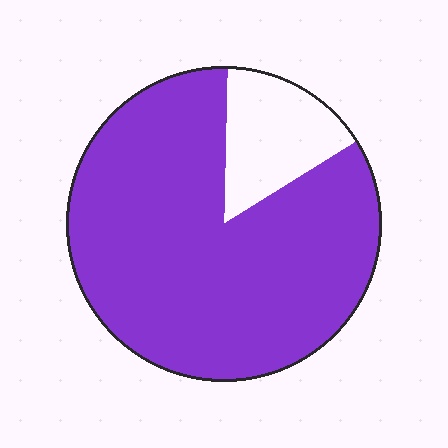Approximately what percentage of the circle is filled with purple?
Approximately 85%.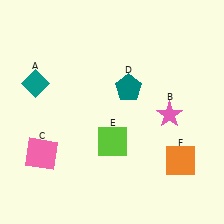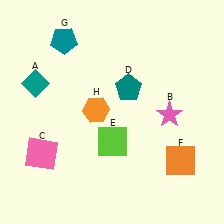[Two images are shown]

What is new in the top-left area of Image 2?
An orange hexagon (H) was added in the top-left area of Image 2.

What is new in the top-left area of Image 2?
A teal pentagon (G) was added in the top-left area of Image 2.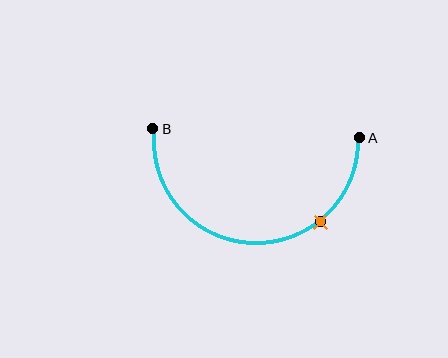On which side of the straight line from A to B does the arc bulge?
The arc bulges below the straight line connecting A and B.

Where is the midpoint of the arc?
The arc midpoint is the point on the curve farthest from the straight line joining A and B. It sits below that line.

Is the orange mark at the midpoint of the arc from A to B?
No. The orange mark lies on the arc but is closer to endpoint A. The arc midpoint would be at the point on the curve equidistant along the arc from both A and B.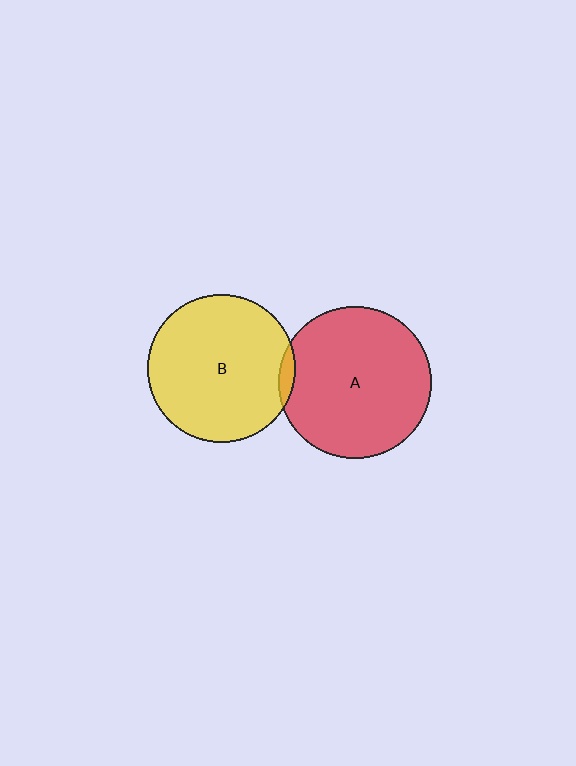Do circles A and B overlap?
Yes.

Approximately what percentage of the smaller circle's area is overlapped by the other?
Approximately 5%.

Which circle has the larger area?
Circle A (red).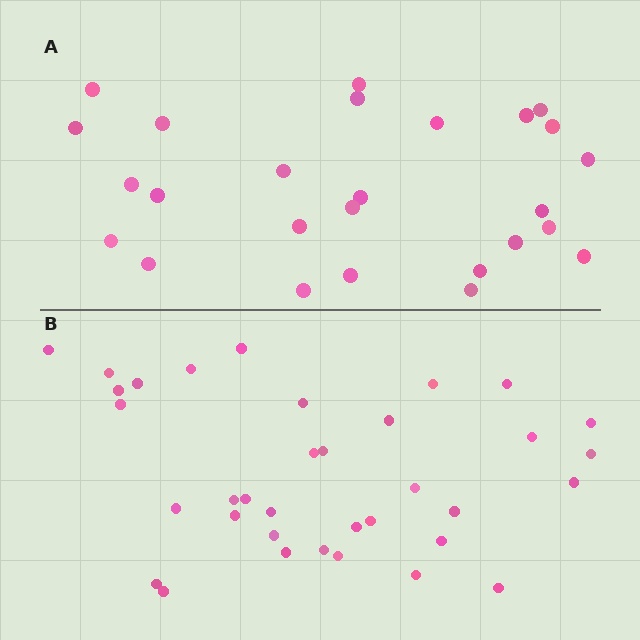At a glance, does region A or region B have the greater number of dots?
Region B (the bottom region) has more dots.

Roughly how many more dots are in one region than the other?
Region B has roughly 8 or so more dots than region A.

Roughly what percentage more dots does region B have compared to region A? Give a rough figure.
About 35% more.